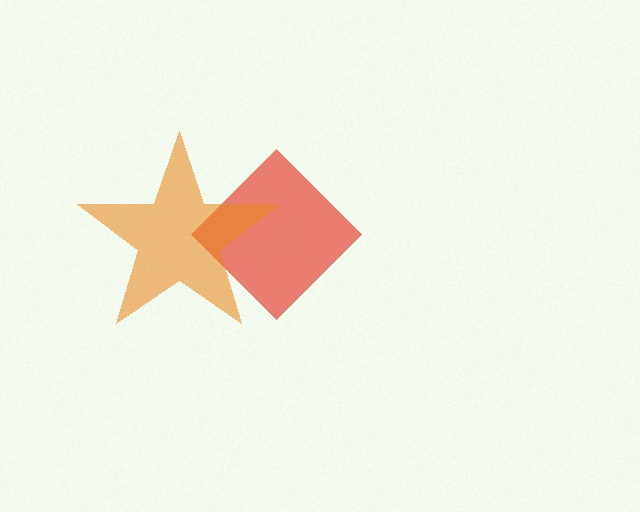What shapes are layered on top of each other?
The layered shapes are: a red diamond, an orange star.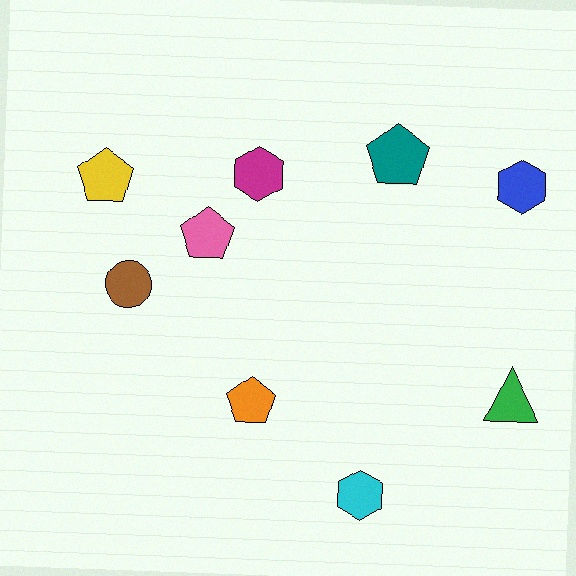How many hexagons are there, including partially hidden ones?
There are 3 hexagons.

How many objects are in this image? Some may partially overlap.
There are 9 objects.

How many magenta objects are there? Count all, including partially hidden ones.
There is 1 magenta object.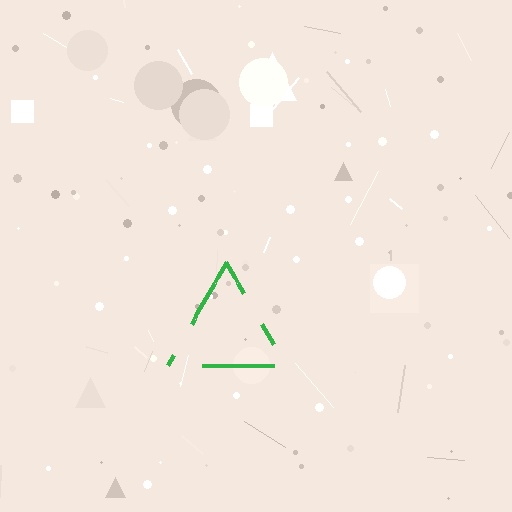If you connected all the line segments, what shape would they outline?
They would outline a triangle.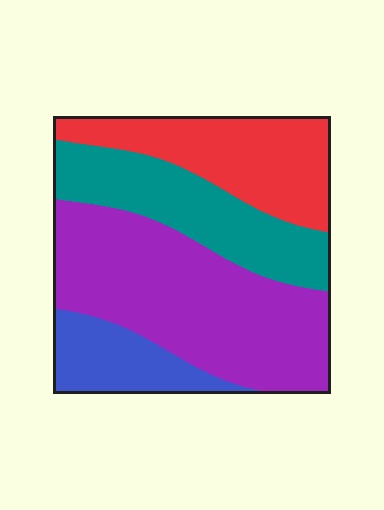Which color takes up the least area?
Blue, at roughly 15%.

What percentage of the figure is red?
Red covers about 25% of the figure.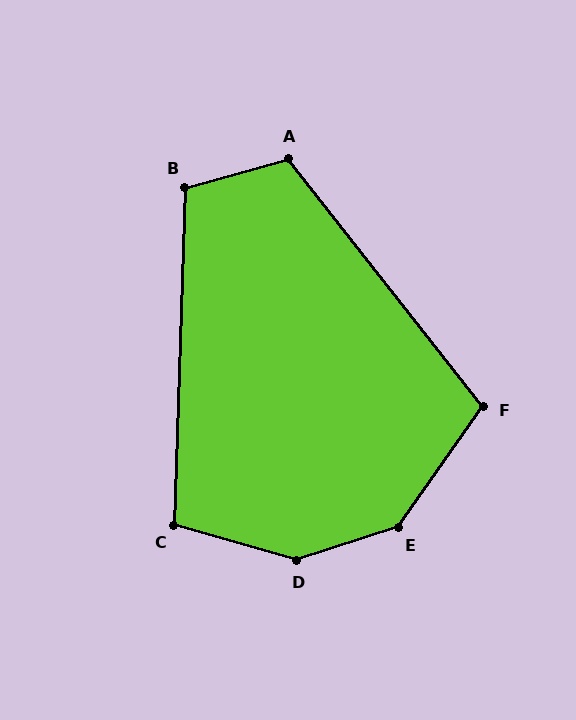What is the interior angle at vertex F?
Approximately 107 degrees (obtuse).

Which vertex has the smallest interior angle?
C, at approximately 104 degrees.